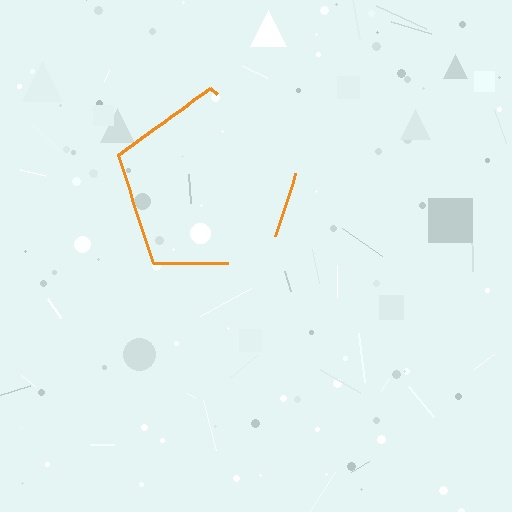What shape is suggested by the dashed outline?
The dashed outline suggests a pentagon.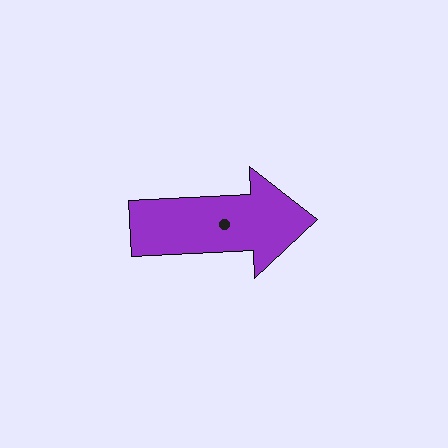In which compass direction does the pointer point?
East.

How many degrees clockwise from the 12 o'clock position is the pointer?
Approximately 87 degrees.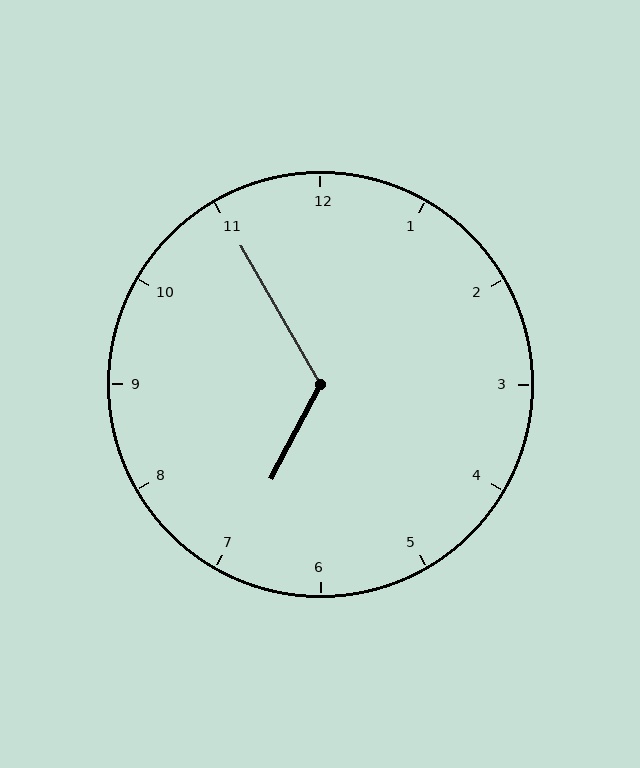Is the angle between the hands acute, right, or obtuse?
It is obtuse.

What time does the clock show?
6:55.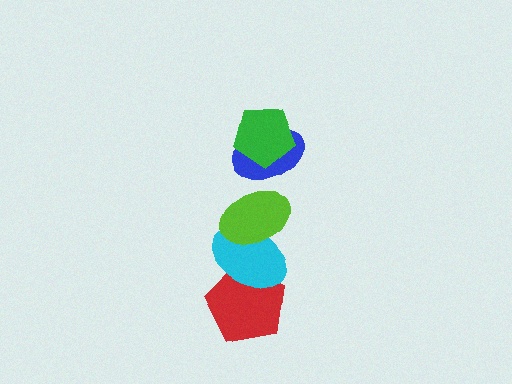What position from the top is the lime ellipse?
The lime ellipse is 3rd from the top.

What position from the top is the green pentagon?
The green pentagon is 1st from the top.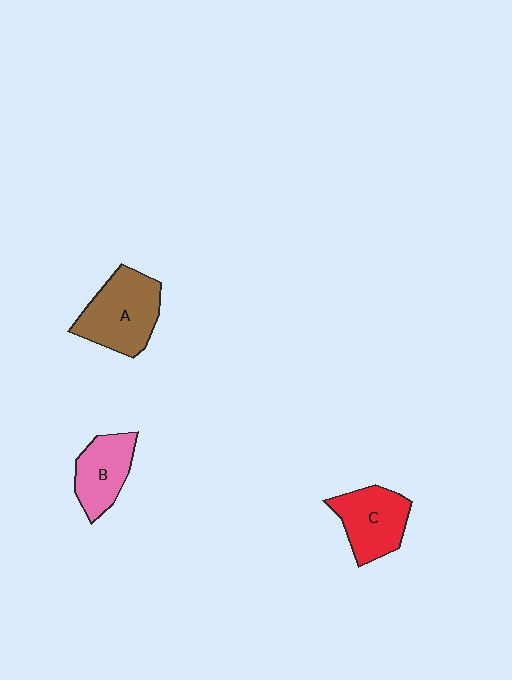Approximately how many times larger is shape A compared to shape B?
Approximately 1.4 times.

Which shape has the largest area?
Shape A (brown).